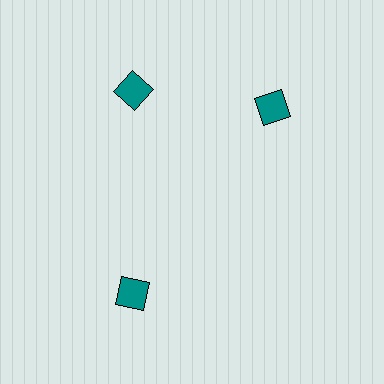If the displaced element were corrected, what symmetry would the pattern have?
It would have 3-fold rotational symmetry — the pattern would map onto itself every 120 degrees.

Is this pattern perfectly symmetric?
No. The 3 teal diamonds are arranged in a ring, but one element near the 3 o'clock position is rotated out of alignment along the ring, breaking the 3-fold rotational symmetry.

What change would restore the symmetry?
The symmetry would be restored by rotating it back into even spacing with its neighbors so that all 3 diamonds sit at equal angles and equal distance from the center.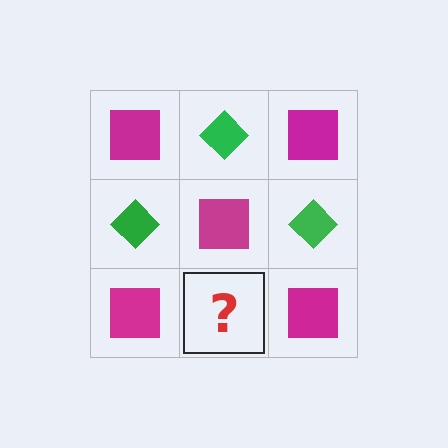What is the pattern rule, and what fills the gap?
The rule is that it alternates magenta square and green diamond in a checkerboard pattern. The gap should be filled with a green diamond.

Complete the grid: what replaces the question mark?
The question mark should be replaced with a green diamond.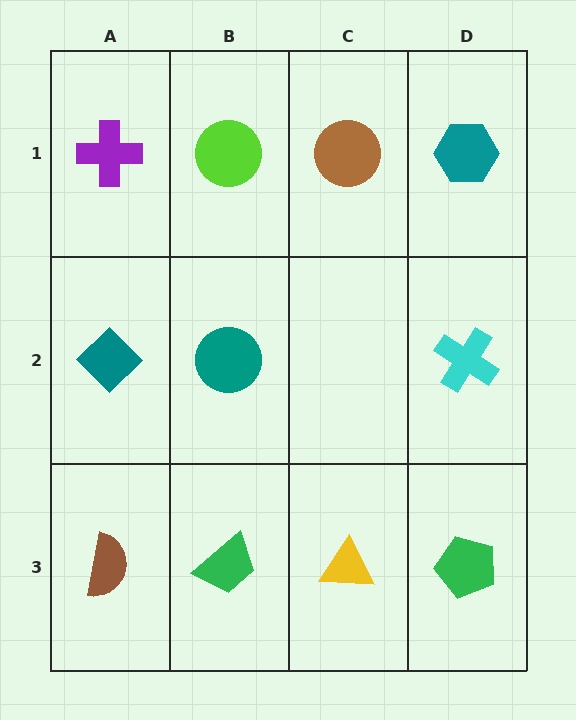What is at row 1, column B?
A lime circle.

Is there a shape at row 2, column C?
No, that cell is empty.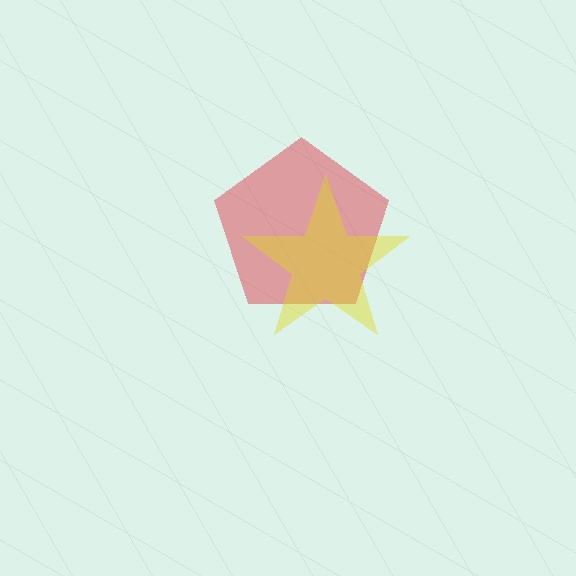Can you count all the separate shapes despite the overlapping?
Yes, there are 2 separate shapes.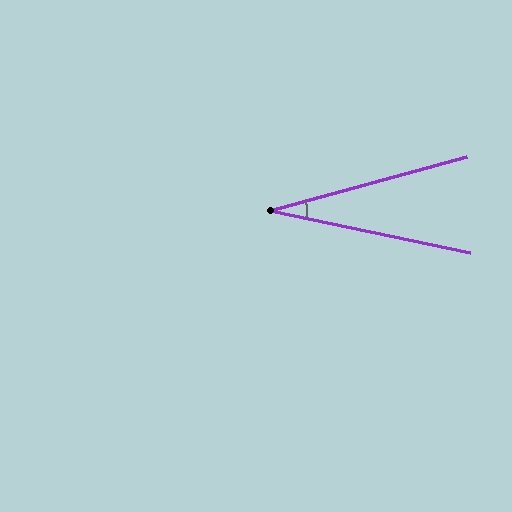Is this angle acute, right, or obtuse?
It is acute.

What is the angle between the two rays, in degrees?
Approximately 27 degrees.